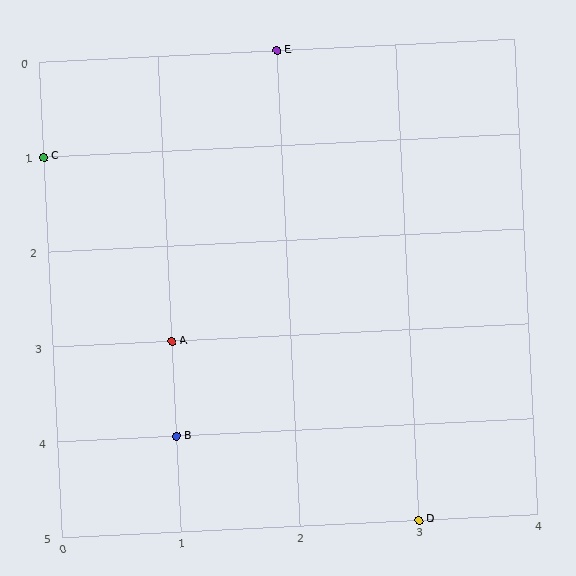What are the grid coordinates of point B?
Point B is at grid coordinates (1, 4).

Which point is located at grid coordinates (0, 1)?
Point C is at (0, 1).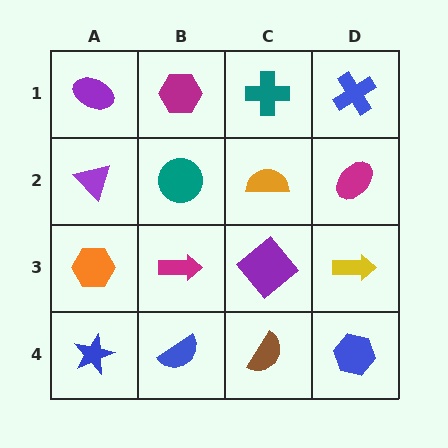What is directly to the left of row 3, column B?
An orange hexagon.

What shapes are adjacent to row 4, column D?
A yellow arrow (row 3, column D), a brown semicircle (row 4, column C).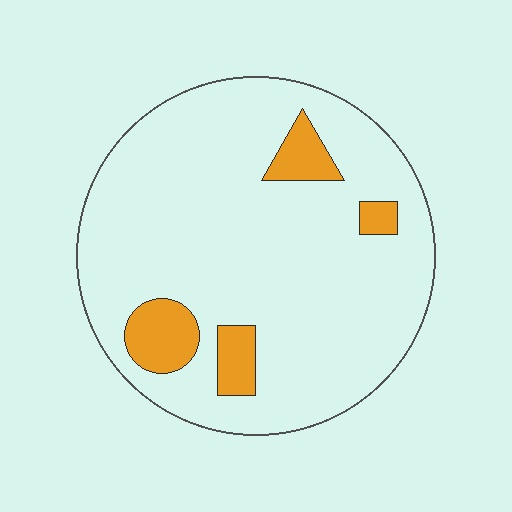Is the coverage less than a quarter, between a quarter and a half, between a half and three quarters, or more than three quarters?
Less than a quarter.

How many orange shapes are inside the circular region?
4.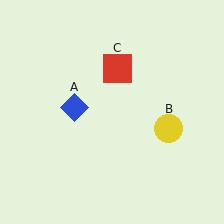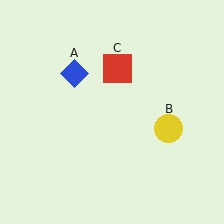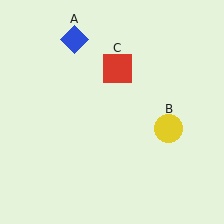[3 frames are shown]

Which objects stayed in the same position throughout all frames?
Yellow circle (object B) and red square (object C) remained stationary.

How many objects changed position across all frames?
1 object changed position: blue diamond (object A).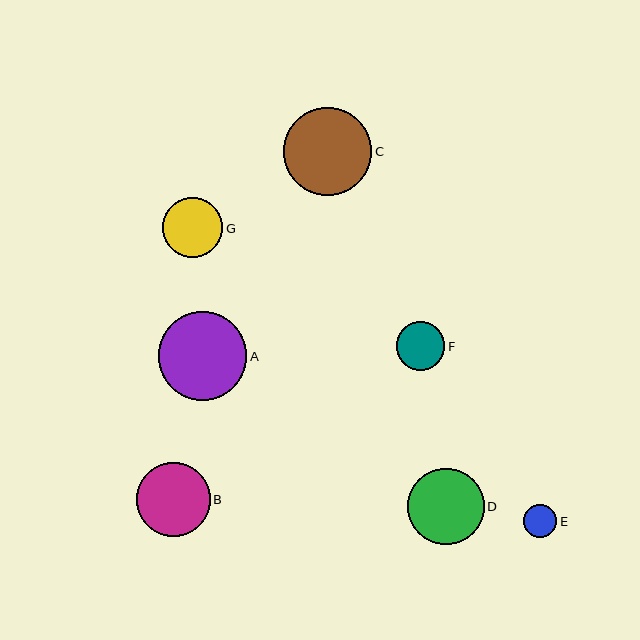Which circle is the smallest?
Circle E is the smallest with a size of approximately 33 pixels.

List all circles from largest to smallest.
From largest to smallest: A, C, D, B, G, F, E.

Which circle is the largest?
Circle A is the largest with a size of approximately 89 pixels.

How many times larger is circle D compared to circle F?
Circle D is approximately 1.6 times the size of circle F.